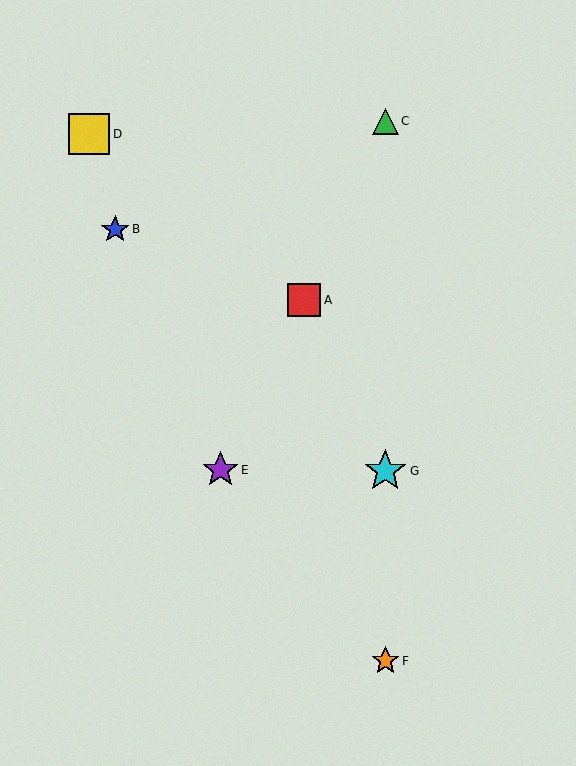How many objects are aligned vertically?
3 objects (C, F, G) are aligned vertically.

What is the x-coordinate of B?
Object B is at x≈115.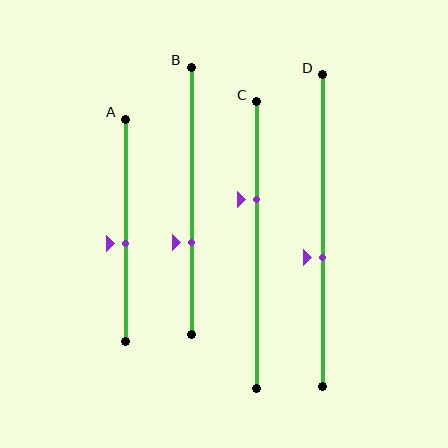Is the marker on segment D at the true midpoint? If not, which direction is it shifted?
No, the marker on segment D is shifted downward by about 9% of the segment length.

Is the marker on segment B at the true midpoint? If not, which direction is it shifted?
No, the marker on segment B is shifted downward by about 16% of the segment length.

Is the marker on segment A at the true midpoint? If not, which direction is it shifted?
No, the marker on segment A is shifted downward by about 6% of the segment length.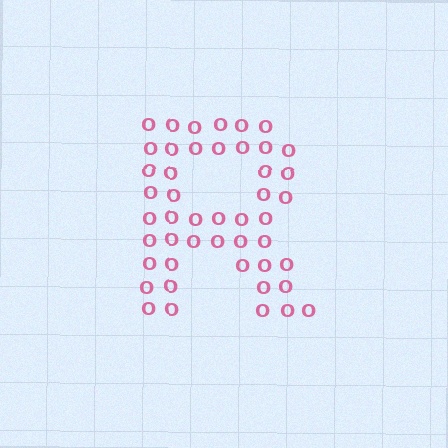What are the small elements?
The small elements are letter O's.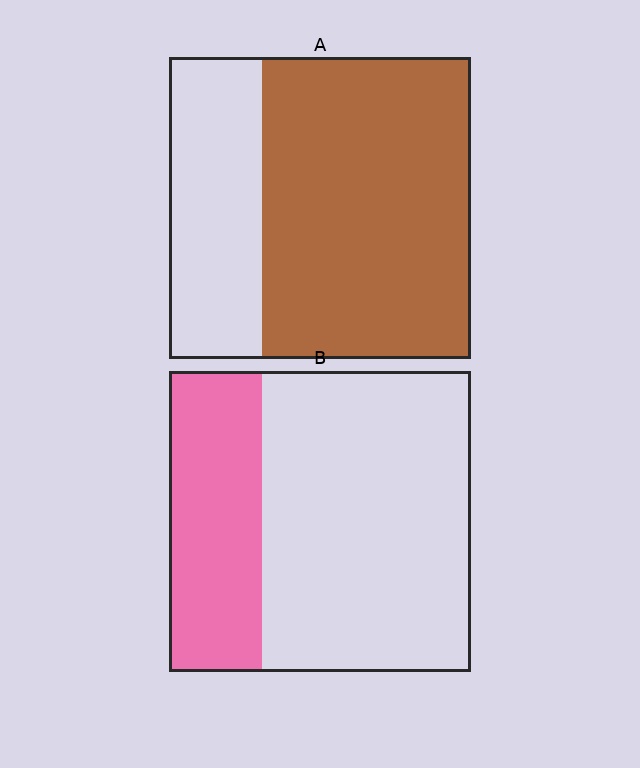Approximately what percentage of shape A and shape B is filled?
A is approximately 70% and B is approximately 30%.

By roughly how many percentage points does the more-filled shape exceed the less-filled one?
By roughly 40 percentage points (A over B).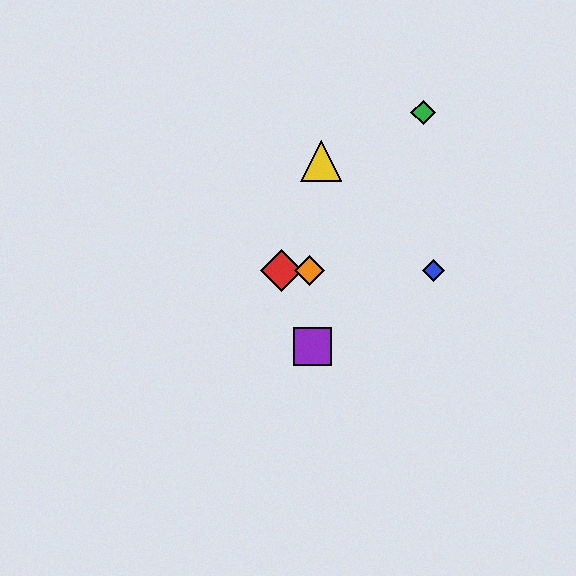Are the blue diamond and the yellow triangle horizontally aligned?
No, the blue diamond is at y≈271 and the yellow triangle is at y≈161.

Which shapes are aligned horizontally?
The red diamond, the blue diamond, the orange diamond are aligned horizontally.